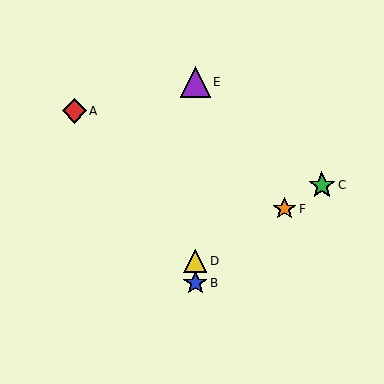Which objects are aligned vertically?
Objects B, D, E are aligned vertically.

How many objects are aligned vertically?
3 objects (B, D, E) are aligned vertically.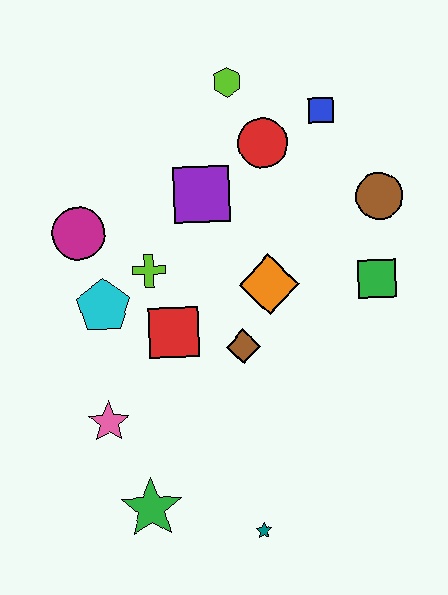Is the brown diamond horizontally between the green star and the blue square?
Yes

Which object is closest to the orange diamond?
The brown diamond is closest to the orange diamond.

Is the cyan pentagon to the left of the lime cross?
Yes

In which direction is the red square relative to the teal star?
The red square is above the teal star.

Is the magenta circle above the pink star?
Yes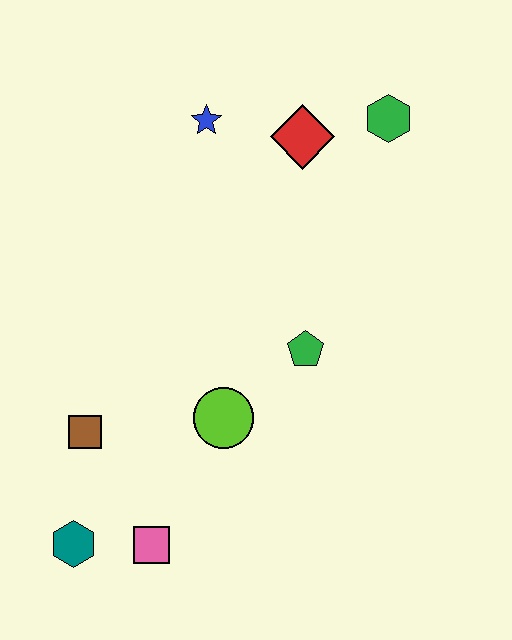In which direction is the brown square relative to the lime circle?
The brown square is to the left of the lime circle.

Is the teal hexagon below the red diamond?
Yes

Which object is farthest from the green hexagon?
The teal hexagon is farthest from the green hexagon.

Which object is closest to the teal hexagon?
The pink square is closest to the teal hexagon.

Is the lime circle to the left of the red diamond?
Yes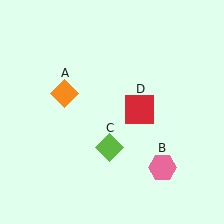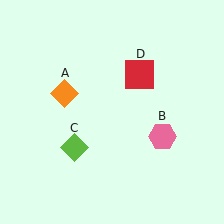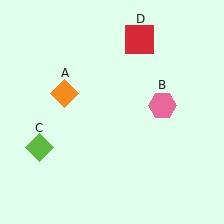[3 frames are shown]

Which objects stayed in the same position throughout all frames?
Orange diamond (object A) remained stationary.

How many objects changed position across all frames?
3 objects changed position: pink hexagon (object B), lime diamond (object C), red square (object D).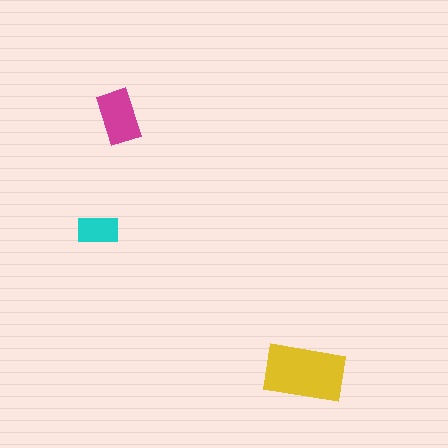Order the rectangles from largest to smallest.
the yellow one, the magenta one, the cyan one.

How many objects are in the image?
There are 3 objects in the image.